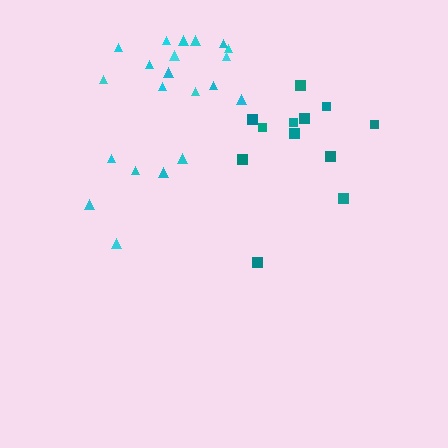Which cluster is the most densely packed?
Cyan.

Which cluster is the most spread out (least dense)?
Teal.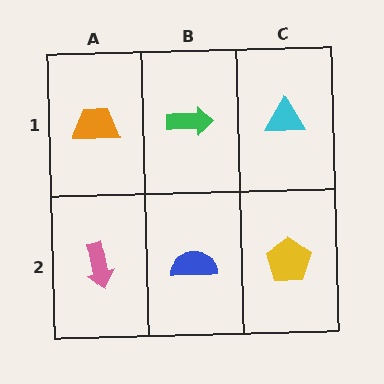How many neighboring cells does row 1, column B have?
3.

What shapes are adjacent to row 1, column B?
A blue semicircle (row 2, column B), an orange trapezoid (row 1, column A), a cyan triangle (row 1, column C).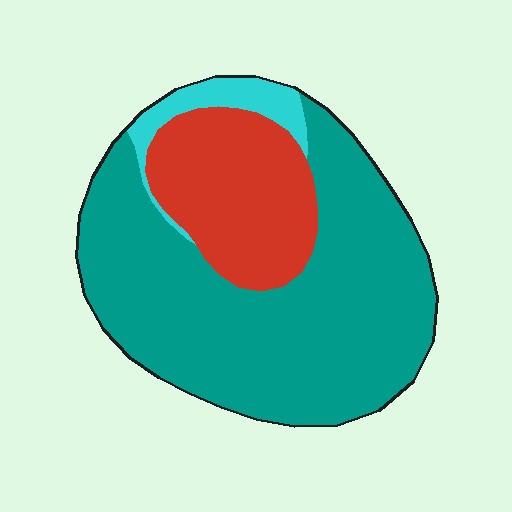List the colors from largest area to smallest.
From largest to smallest: teal, red, cyan.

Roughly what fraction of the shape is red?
Red covers 25% of the shape.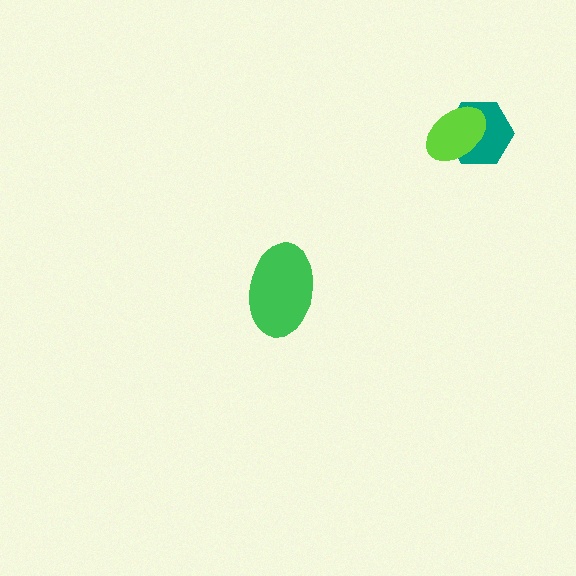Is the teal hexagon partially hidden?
Yes, it is partially covered by another shape.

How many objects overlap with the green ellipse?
0 objects overlap with the green ellipse.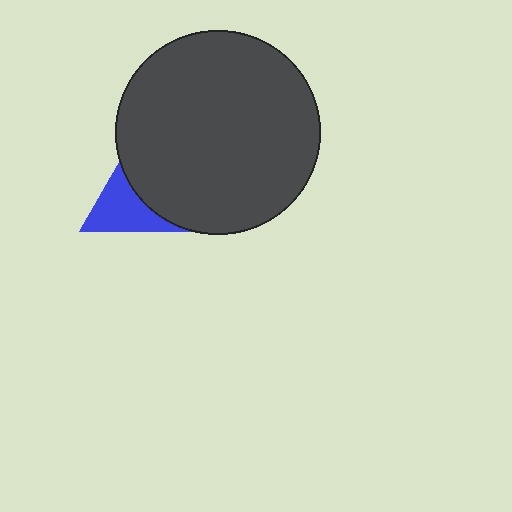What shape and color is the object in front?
The object in front is a dark gray circle.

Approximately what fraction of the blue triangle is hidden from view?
Roughly 59% of the blue triangle is hidden behind the dark gray circle.